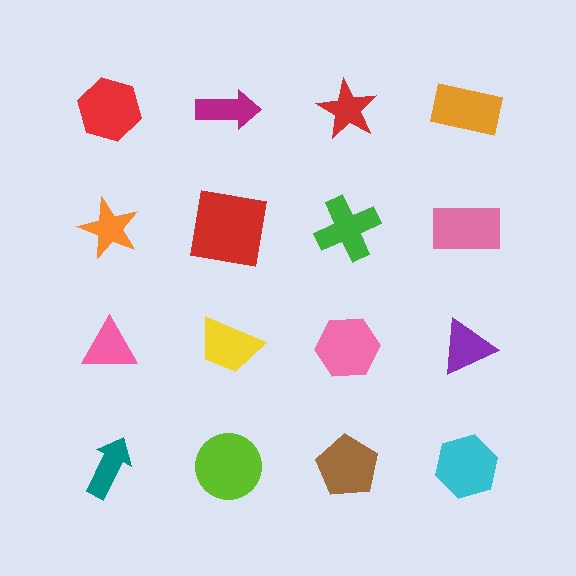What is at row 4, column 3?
A brown pentagon.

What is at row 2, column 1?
An orange star.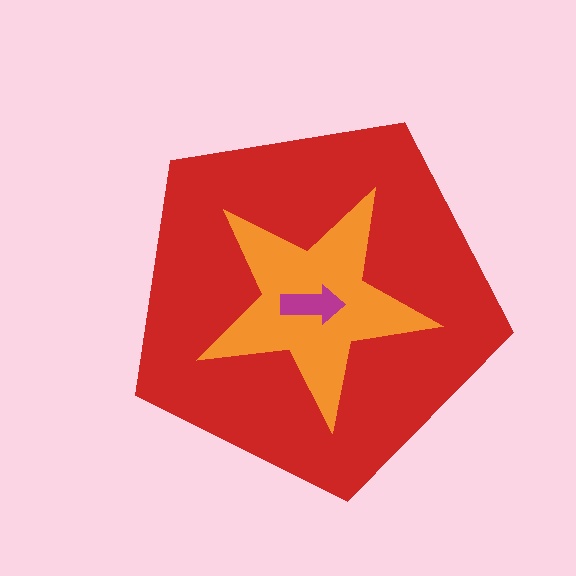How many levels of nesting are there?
3.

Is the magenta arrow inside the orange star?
Yes.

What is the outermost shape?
The red pentagon.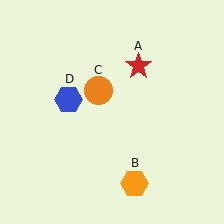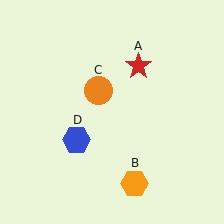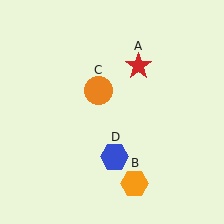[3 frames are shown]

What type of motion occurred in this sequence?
The blue hexagon (object D) rotated counterclockwise around the center of the scene.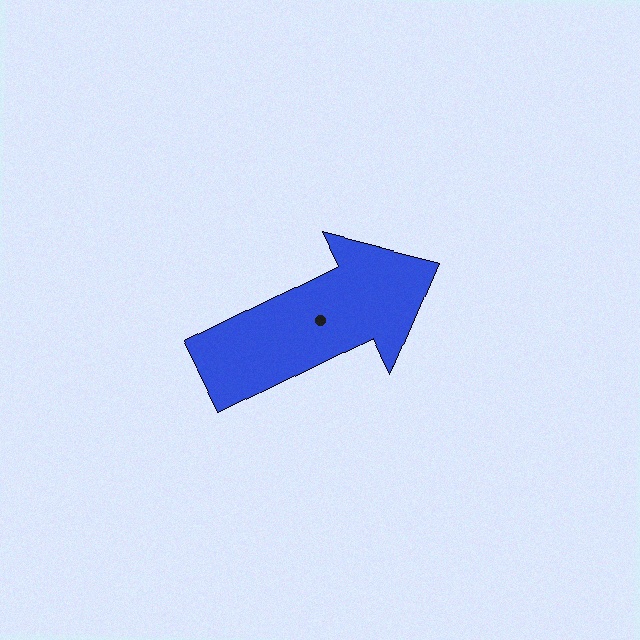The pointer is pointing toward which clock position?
Roughly 2 o'clock.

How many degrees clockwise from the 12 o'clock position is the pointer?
Approximately 64 degrees.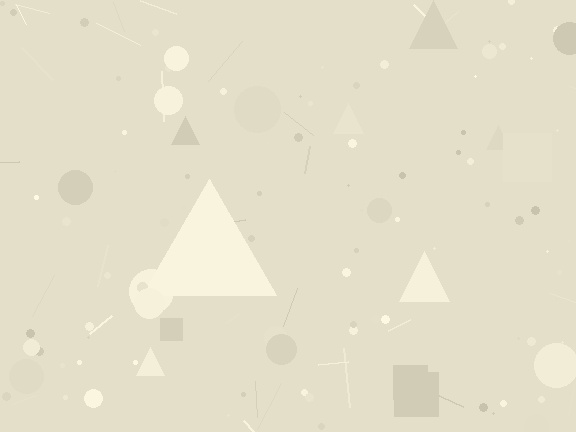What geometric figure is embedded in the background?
A triangle is embedded in the background.